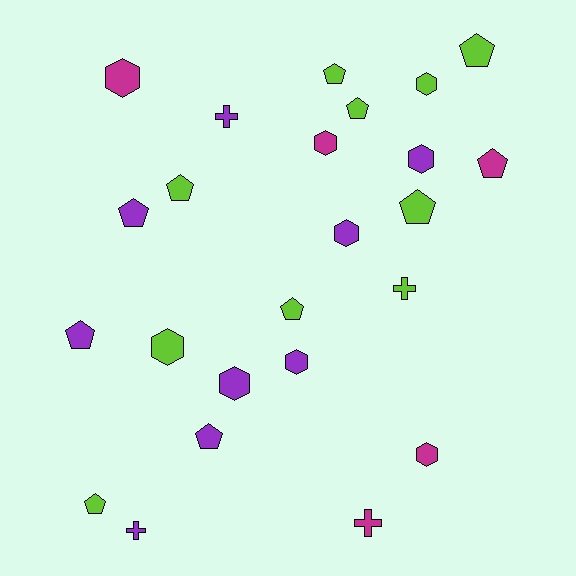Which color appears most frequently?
Lime, with 10 objects.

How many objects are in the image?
There are 24 objects.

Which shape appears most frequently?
Pentagon, with 11 objects.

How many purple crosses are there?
There are 2 purple crosses.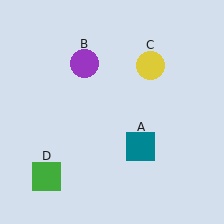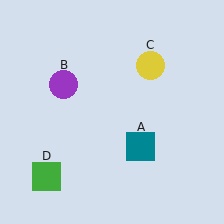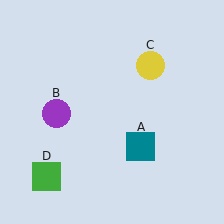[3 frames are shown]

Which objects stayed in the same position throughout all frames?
Teal square (object A) and yellow circle (object C) and green square (object D) remained stationary.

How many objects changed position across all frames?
1 object changed position: purple circle (object B).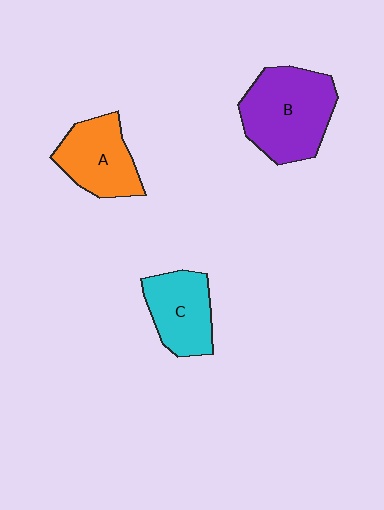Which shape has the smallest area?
Shape C (cyan).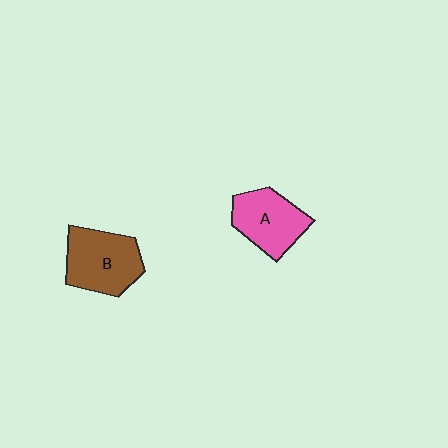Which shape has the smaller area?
Shape A (pink).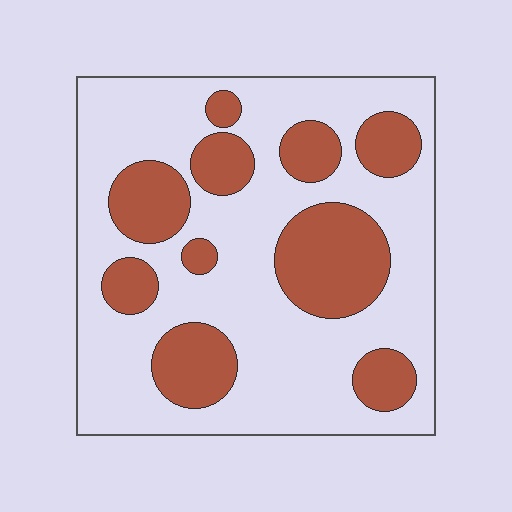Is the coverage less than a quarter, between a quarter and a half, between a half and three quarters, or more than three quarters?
Between a quarter and a half.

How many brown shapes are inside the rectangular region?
10.